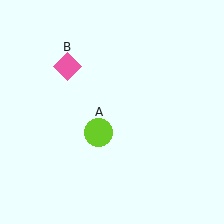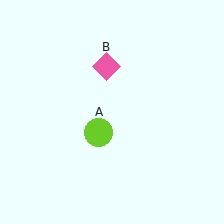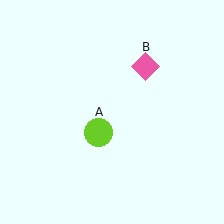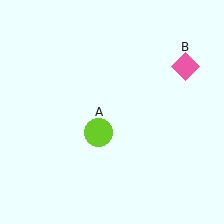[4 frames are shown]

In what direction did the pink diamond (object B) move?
The pink diamond (object B) moved right.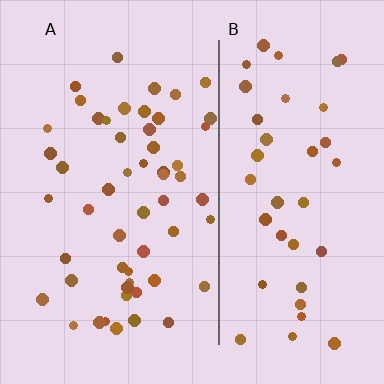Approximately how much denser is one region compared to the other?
Approximately 1.3× — region A over region B.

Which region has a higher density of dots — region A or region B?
A (the left).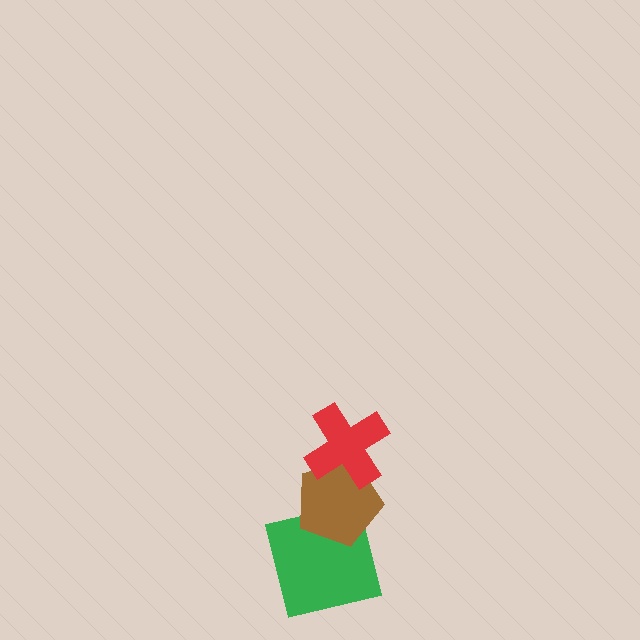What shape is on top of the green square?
The brown pentagon is on top of the green square.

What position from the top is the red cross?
The red cross is 1st from the top.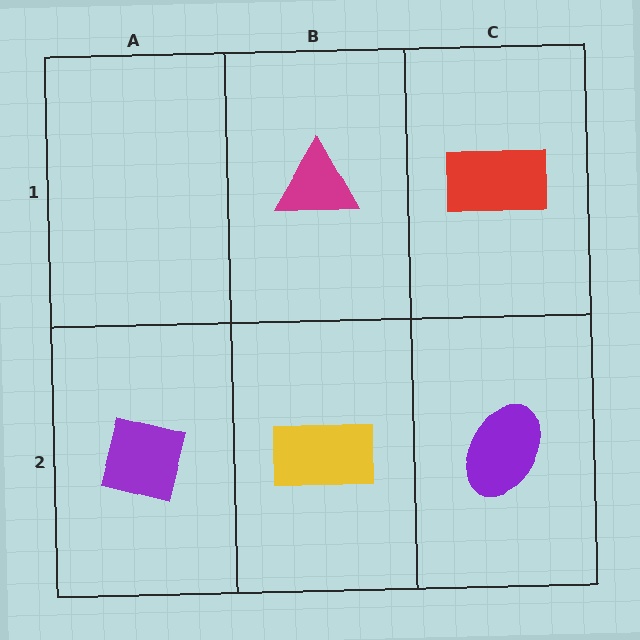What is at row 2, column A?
A purple square.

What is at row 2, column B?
A yellow rectangle.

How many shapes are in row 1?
2 shapes.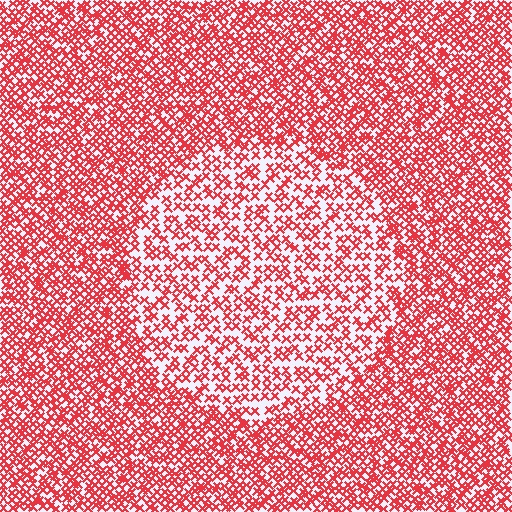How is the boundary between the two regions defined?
The boundary is defined by a change in element density (approximately 1.8x ratio). All elements are the same color, size, and shape.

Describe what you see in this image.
The image contains small red elements arranged at two different densities. A circle-shaped region is visible where the elements are less densely packed than the surrounding area.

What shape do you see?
I see a circle.